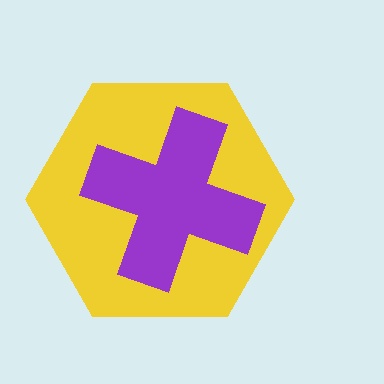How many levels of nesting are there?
2.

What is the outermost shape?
The yellow hexagon.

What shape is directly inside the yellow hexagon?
The purple cross.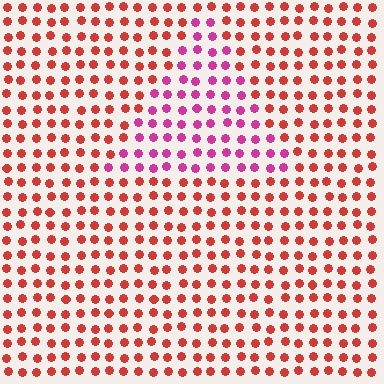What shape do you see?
I see a triangle.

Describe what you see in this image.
The image is filled with small red elements in a uniform arrangement. A triangle-shaped region is visible where the elements are tinted to a slightly different hue, forming a subtle color boundary.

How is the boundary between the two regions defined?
The boundary is defined purely by a slight shift in hue (about 43 degrees). Spacing, size, and orientation are identical on both sides.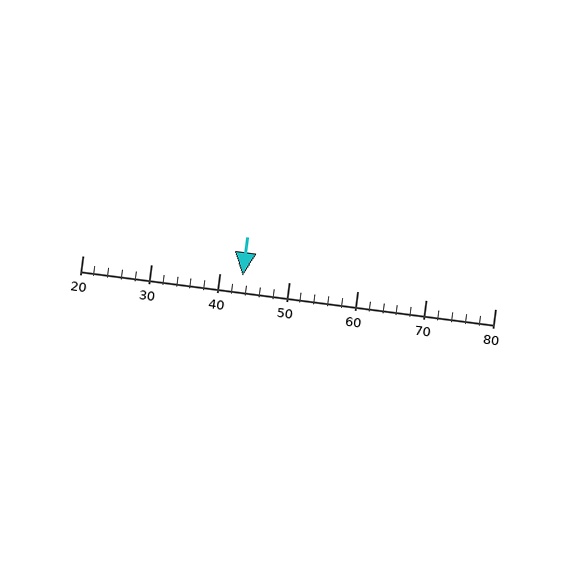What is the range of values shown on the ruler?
The ruler shows values from 20 to 80.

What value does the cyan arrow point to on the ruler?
The cyan arrow points to approximately 43.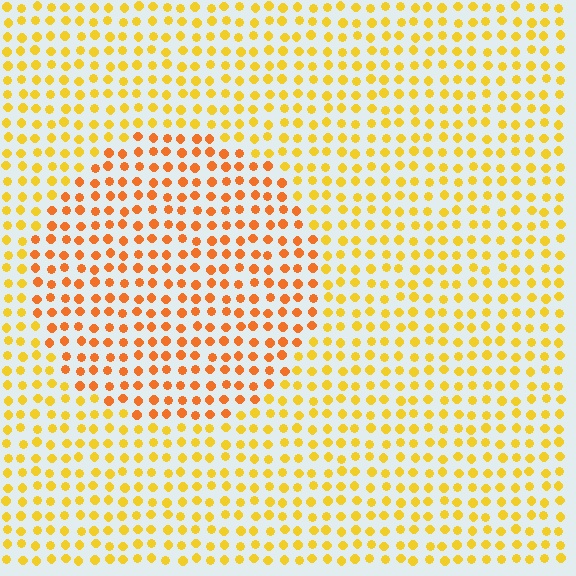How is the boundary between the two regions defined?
The boundary is defined purely by a slight shift in hue (about 27 degrees). Spacing, size, and orientation are identical on both sides.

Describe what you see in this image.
The image is filled with small yellow elements in a uniform arrangement. A circle-shaped region is visible where the elements are tinted to a slightly different hue, forming a subtle color boundary.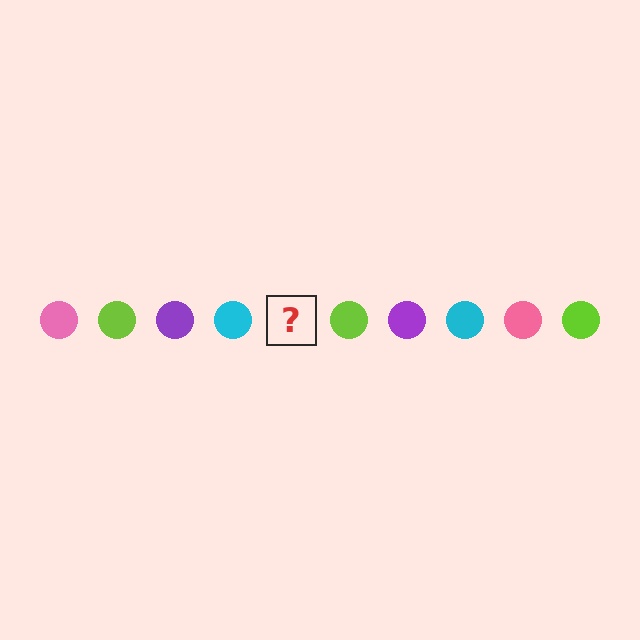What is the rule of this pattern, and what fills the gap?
The rule is that the pattern cycles through pink, lime, purple, cyan circles. The gap should be filled with a pink circle.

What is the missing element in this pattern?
The missing element is a pink circle.